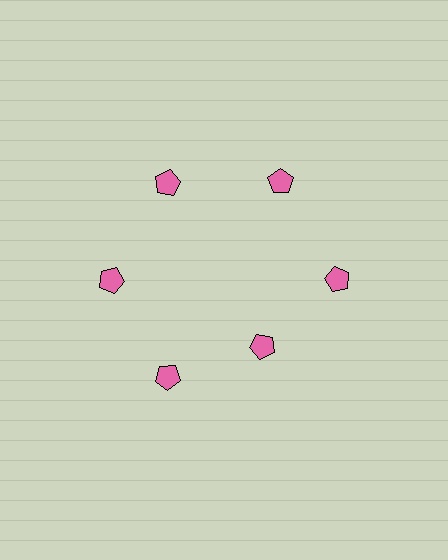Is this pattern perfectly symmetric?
No. The 6 pink pentagons are arranged in a ring, but one element near the 5 o'clock position is pulled inward toward the center, breaking the 6-fold rotational symmetry.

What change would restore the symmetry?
The symmetry would be restored by moving it outward, back onto the ring so that all 6 pentagons sit at equal angles and equal distance from the center.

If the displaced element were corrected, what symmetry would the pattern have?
It would have 6-fold rotational symmetry — the pattern would map onto itself every 60 degrees.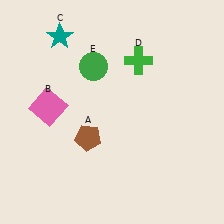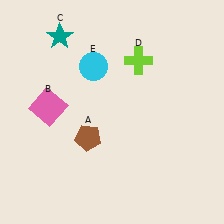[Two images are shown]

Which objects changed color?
D changed from green to lime. E changed from green to cyan.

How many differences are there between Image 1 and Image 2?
There are 2 differences between the two images.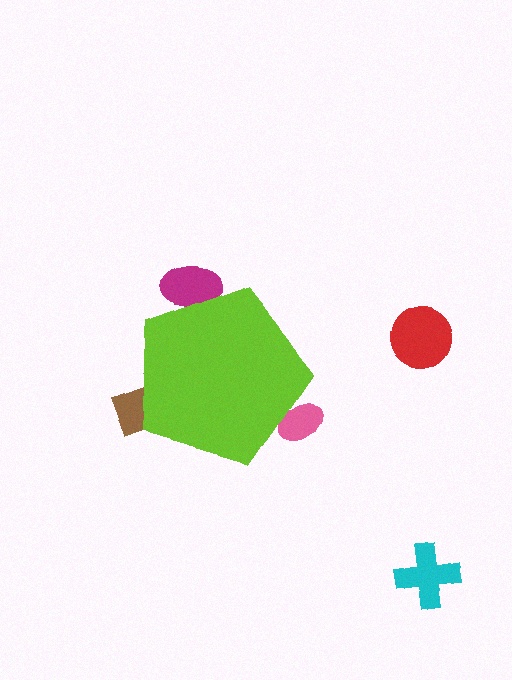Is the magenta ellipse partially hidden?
Yes, the magenta ellipse is partially hidden behind the lime pentagon.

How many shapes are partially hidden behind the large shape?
3 shapes are partially hidden.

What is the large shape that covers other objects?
A lime pentagon.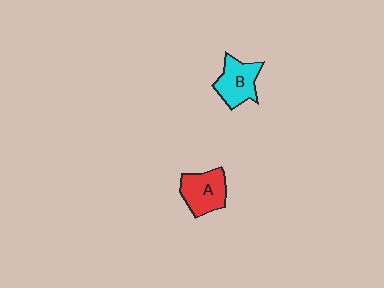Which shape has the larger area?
Shape A (red).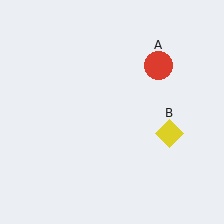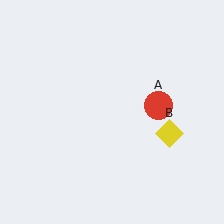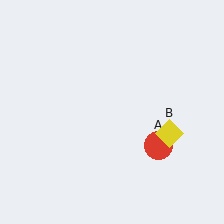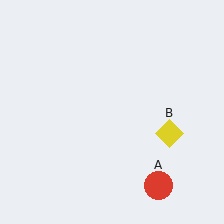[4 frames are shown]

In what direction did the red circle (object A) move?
The red circle (object A) moved down.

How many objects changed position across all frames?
1 object changed position: red circle (object A).